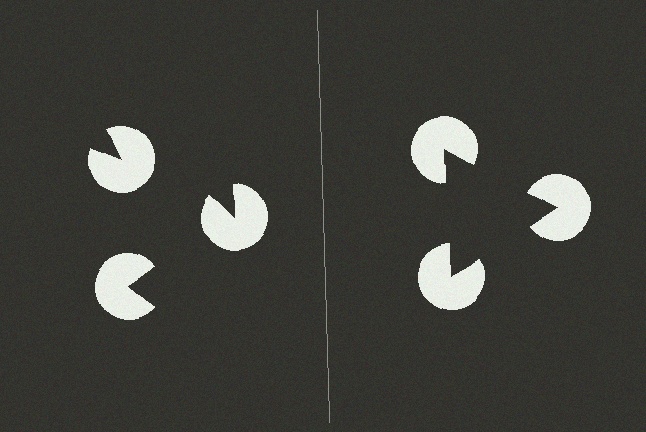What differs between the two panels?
The pac-man discs are positioned identically on both sides; only the wedge orientations differ. On the right they align to a triangle; on the left they are misaligned.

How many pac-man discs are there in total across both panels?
6 — 3 on each side.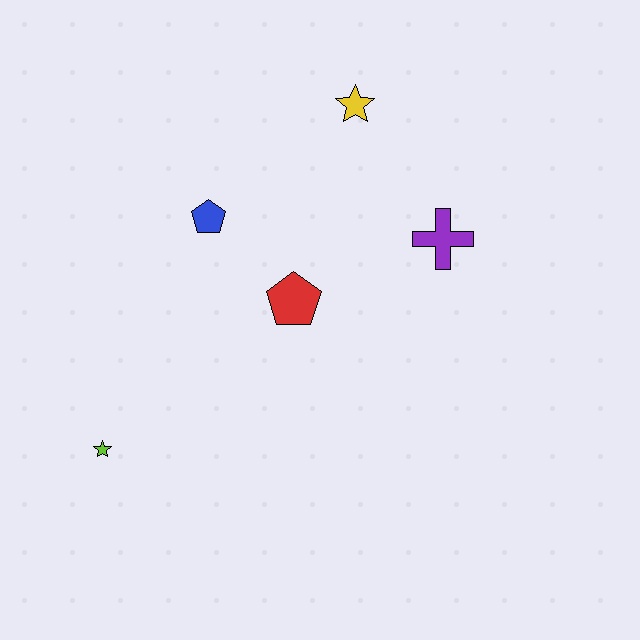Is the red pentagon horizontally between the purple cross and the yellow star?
No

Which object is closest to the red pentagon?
The blue pentagon is closest to the red pentagon.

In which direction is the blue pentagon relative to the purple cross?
The blue pentagon is to the left of the purple cross.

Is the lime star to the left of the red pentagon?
Yes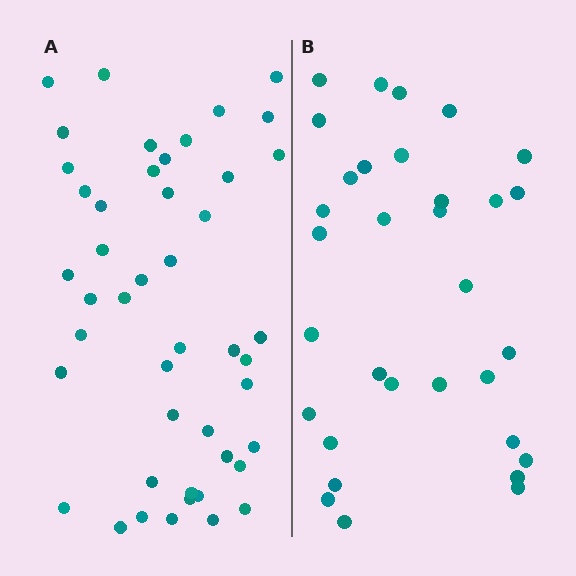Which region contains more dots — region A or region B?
Region A (the left region) has more dots.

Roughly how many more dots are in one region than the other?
Region A has approximately 15 more dots than region B.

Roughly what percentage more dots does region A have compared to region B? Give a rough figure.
About 45% more.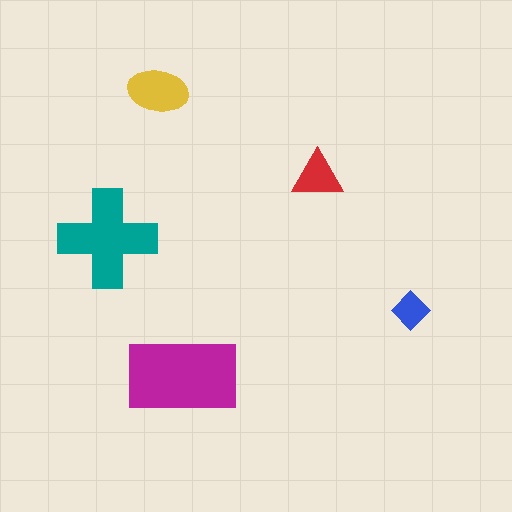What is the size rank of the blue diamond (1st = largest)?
5th.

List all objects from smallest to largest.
The blue diamond, the red triangle, the yellow ellipse, the teal cross, the magenta rectangle.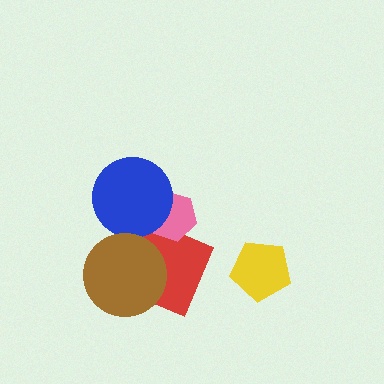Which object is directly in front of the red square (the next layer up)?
The pink hexagon is directly in front of the red square.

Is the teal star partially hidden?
Yes, it is partially covered by another shape.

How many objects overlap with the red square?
3 objects overlap with the red square.